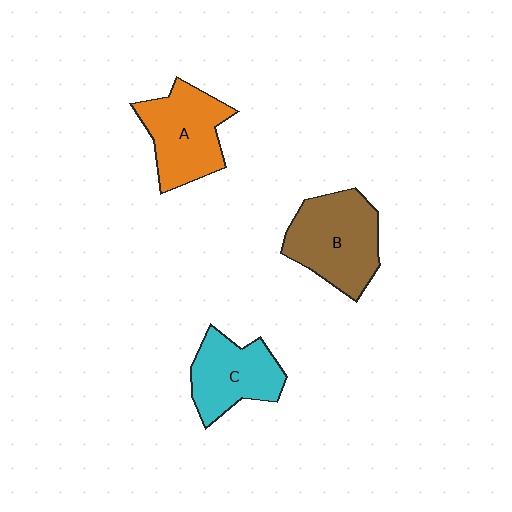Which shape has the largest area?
Shape B (brown).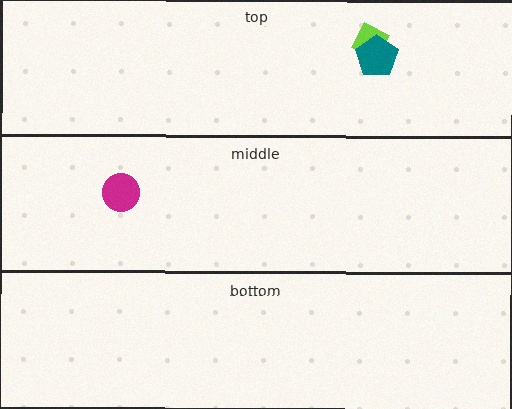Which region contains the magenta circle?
The middle region.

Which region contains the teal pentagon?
The top region.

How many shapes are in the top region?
2.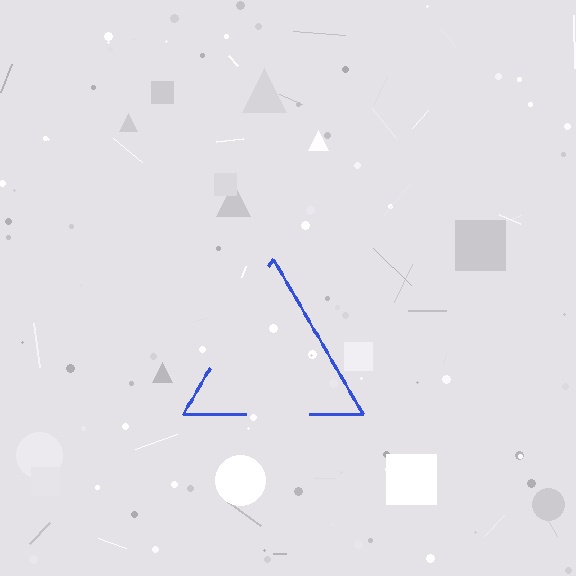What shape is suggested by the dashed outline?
The dashed outline suggests a triangle.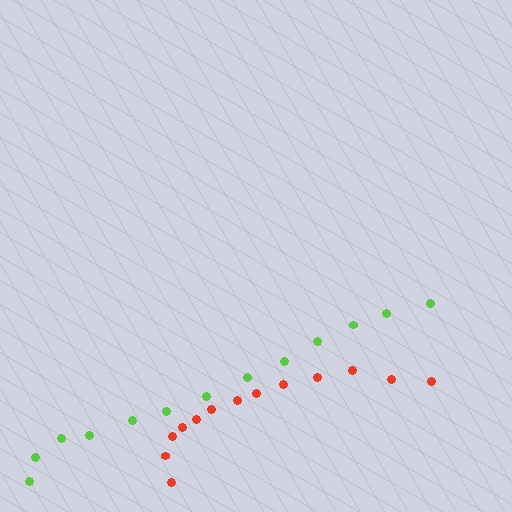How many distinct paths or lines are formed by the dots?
There are 2 distinct paths.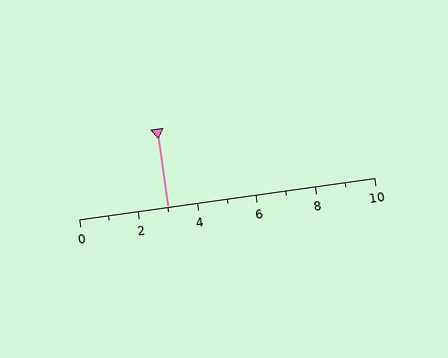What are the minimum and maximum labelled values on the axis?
The axis runs from 0 to 10.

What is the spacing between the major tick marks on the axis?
The major ticks are spaced 2 apart.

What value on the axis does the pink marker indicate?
The marker indicates approximately 3.